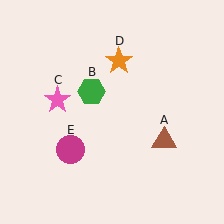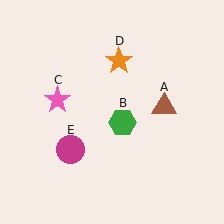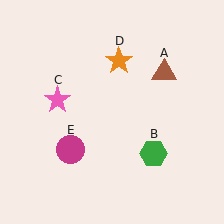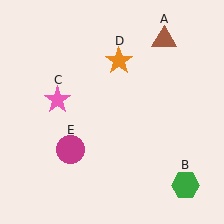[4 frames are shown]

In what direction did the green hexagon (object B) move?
The green hexagon (object B) moved down and to the right.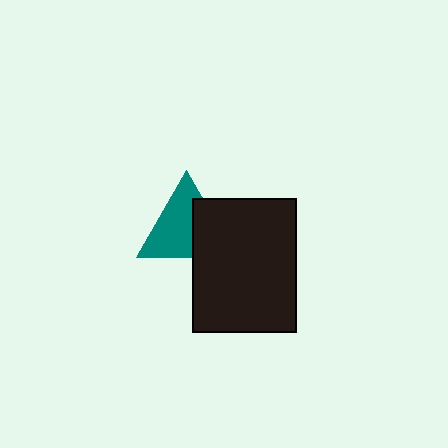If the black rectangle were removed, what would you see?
You would see the complete teal triangle.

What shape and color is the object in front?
The object in front is a black rectangle.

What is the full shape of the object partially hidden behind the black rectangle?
The partially hidden object is a teal triangle.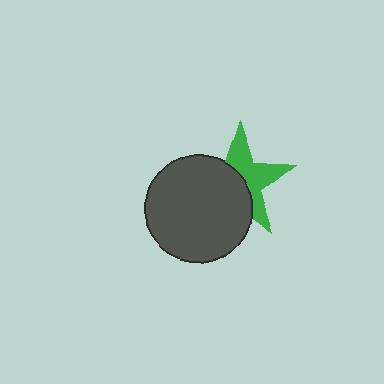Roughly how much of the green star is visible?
About half of it is visible (roughly 48%).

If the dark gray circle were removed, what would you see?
You would see the complete green star.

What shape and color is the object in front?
The object in front is a dark gray circle.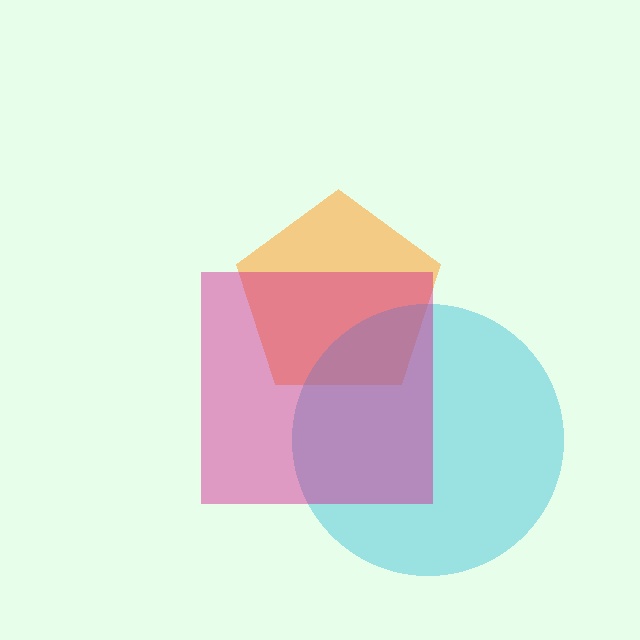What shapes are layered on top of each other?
The layered shapes are: an orange pentagon, a cyan circle, a magenta square.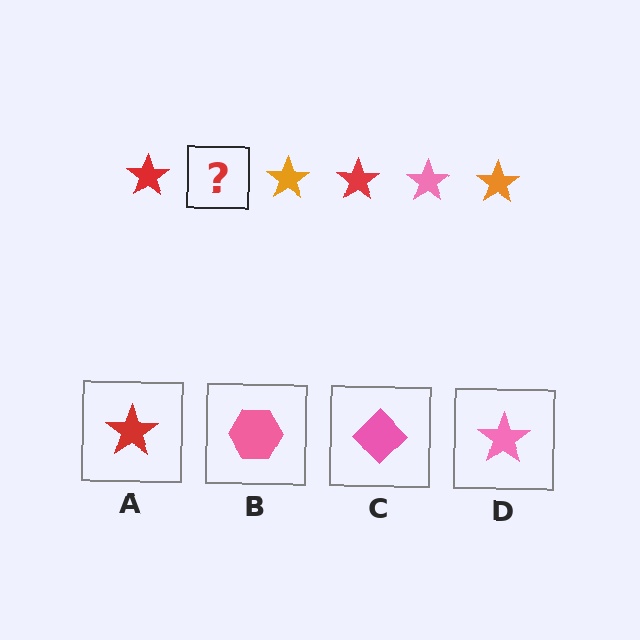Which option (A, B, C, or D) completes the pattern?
D.